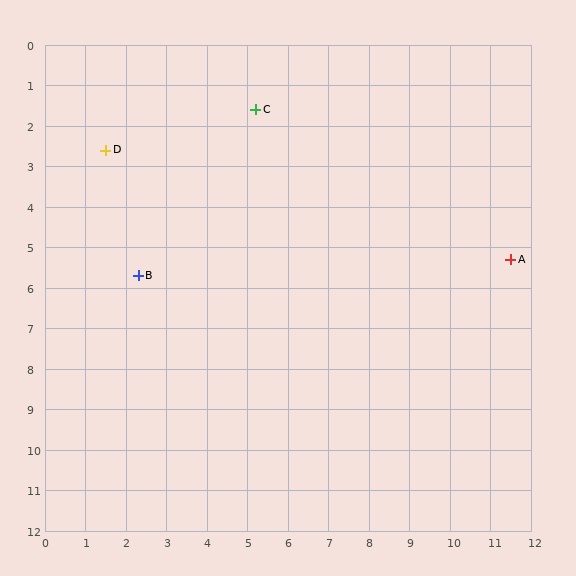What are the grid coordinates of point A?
Point A is at approximately (11.5, 5.3).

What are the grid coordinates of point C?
Point C is at approximately (5.2, 1.6).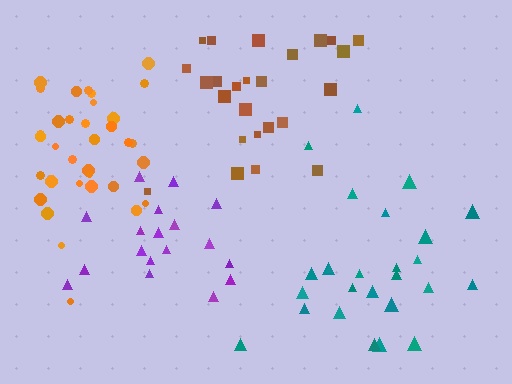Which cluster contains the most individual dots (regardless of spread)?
Orange (34).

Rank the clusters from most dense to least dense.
orange, purple, brown, teal.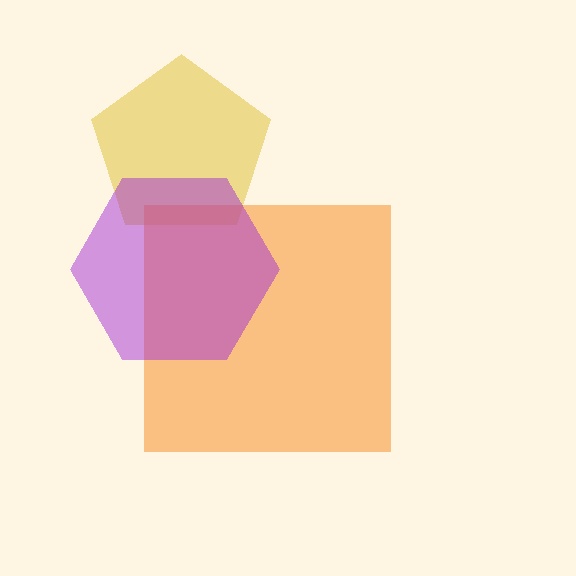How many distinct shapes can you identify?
There are 3 distinct shapes: a yellow pentagon, an orange square, a purple hexagon.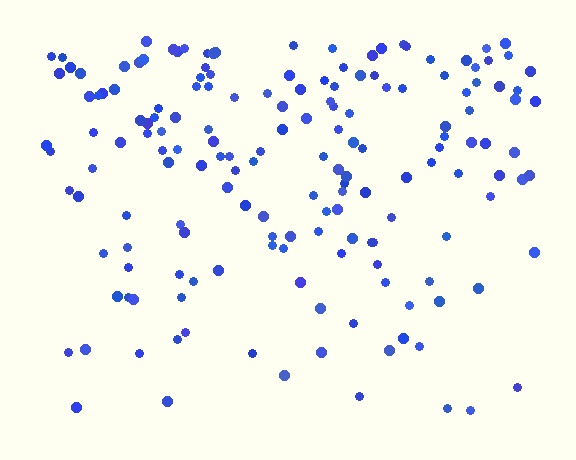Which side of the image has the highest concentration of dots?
The top.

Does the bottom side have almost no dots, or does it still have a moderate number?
Still a moderate number, just noticeably fewer than the top.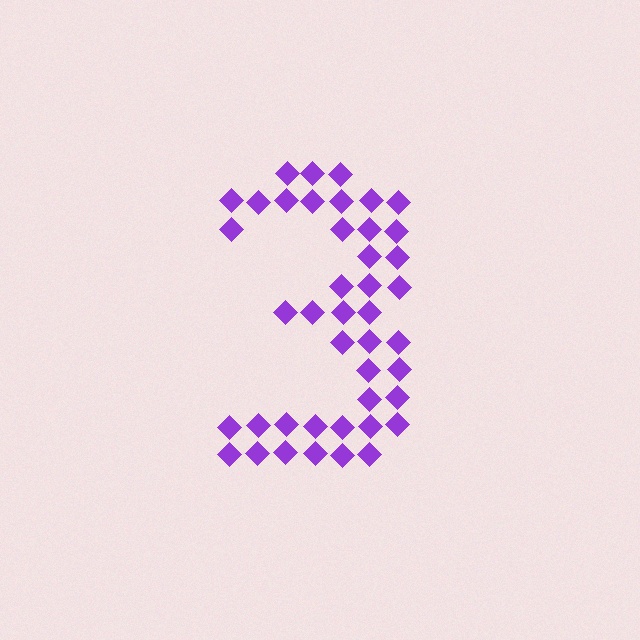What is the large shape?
The large shape is the digit 3.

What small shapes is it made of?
It is made of small diamonds.